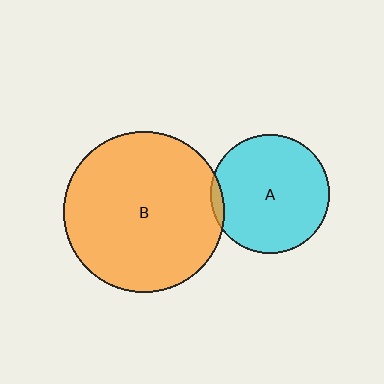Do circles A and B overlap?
Yes.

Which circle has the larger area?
Circle B (orange).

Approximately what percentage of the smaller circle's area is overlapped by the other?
Approximately 5%.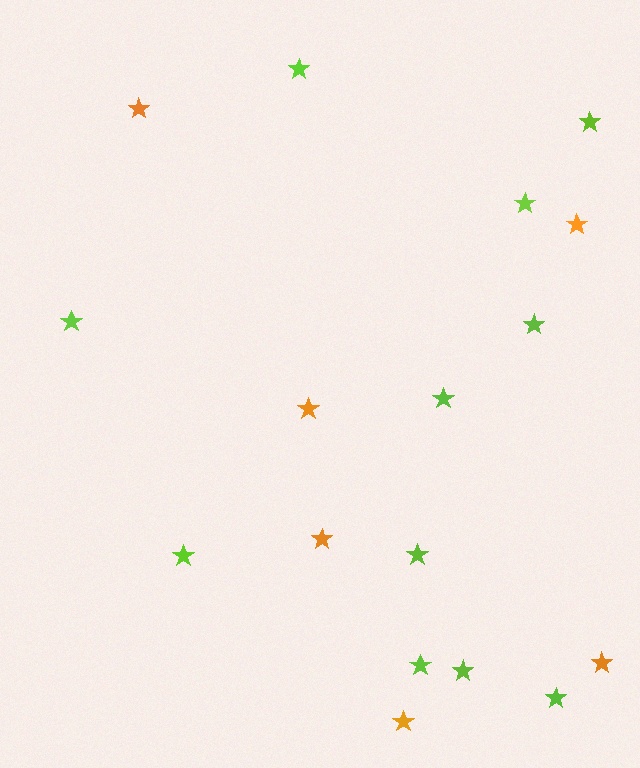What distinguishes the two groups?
There are 2 groups: one group of lime stars (11) and one group of orange stars (6).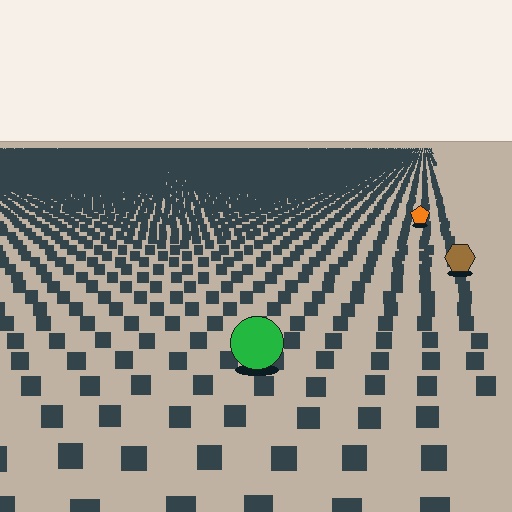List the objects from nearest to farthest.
From nearest to farthest: the green circle, the brown hexagon, the orange pentagon.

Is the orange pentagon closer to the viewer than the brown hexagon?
No. The brown hexagon is closer — you can tell from the texture gradient: the ground texture is coarser near it.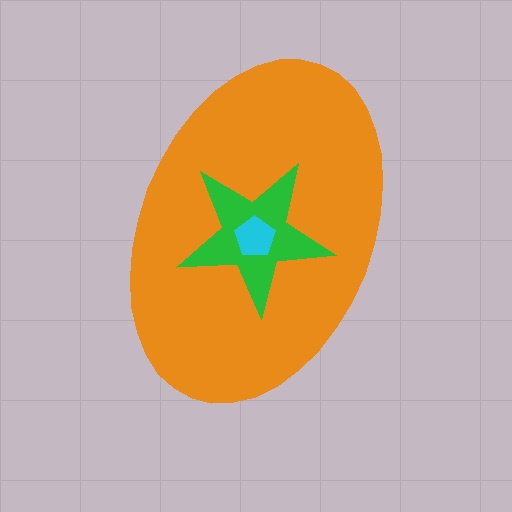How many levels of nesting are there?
3.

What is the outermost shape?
The orange ellipse.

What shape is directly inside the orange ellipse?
The green star.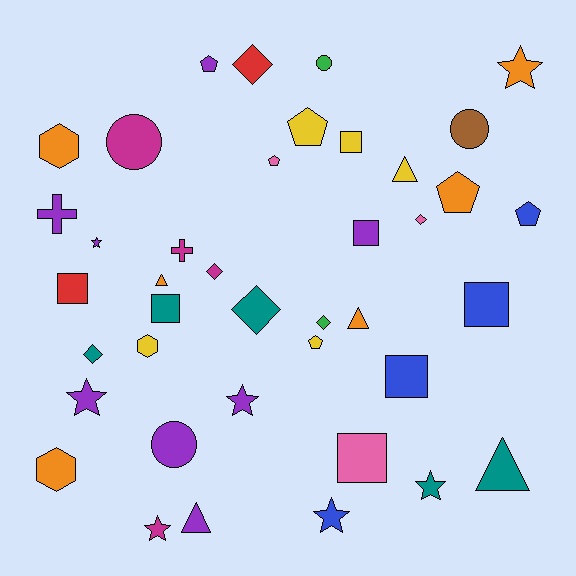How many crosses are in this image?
There are 2 crosses.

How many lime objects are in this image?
There are no lime objects.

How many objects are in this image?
There are 40 objects.